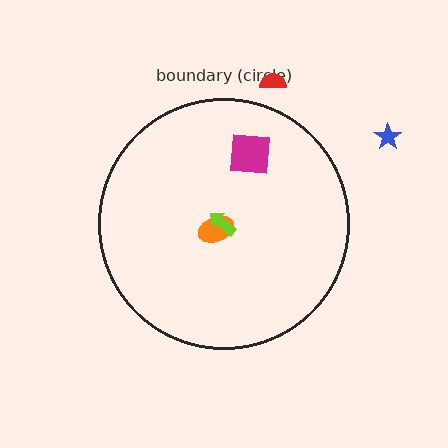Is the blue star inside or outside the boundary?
Outside.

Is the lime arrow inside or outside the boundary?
Inside.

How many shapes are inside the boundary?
3 inside, 2 outside.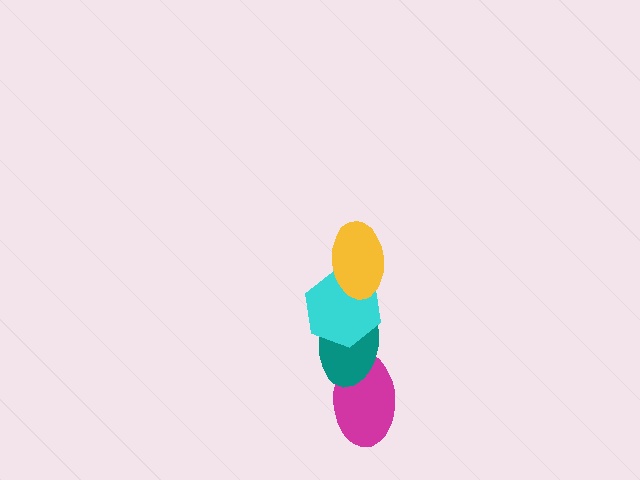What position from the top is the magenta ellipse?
The magenta ellipse is 4th from the top.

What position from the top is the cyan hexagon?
The cyan hexagon is 2nd from the top.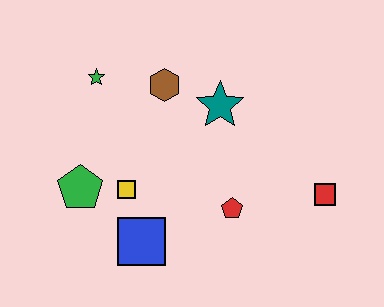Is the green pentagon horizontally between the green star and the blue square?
No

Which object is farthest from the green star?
The red square is farthest from the green star.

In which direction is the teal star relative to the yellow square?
The teal star is to the right of the yellow square.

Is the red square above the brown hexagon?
No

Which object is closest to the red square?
The red pentagon is closest to the red square.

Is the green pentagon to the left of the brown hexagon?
Yes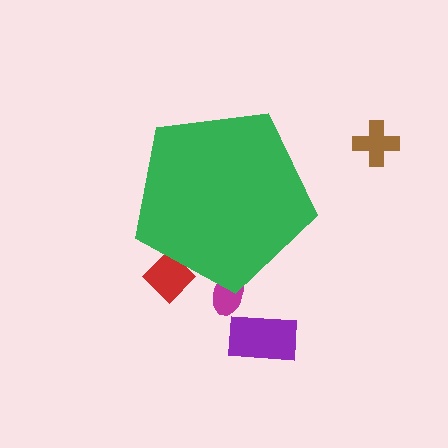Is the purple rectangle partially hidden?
No, the purple rectangle is fully visible.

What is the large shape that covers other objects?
A green pentagon.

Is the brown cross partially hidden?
No, the brown cross is fully visible.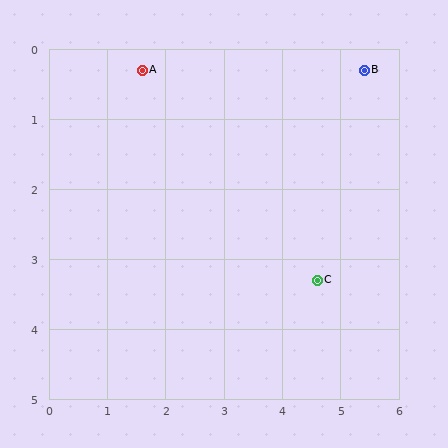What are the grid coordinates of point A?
Point A is at approximately (1.6, 0.3).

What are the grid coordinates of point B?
Point B is at approximately (5.4, 0.3).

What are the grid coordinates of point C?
Point C is at approximately (4.6, 3.3).